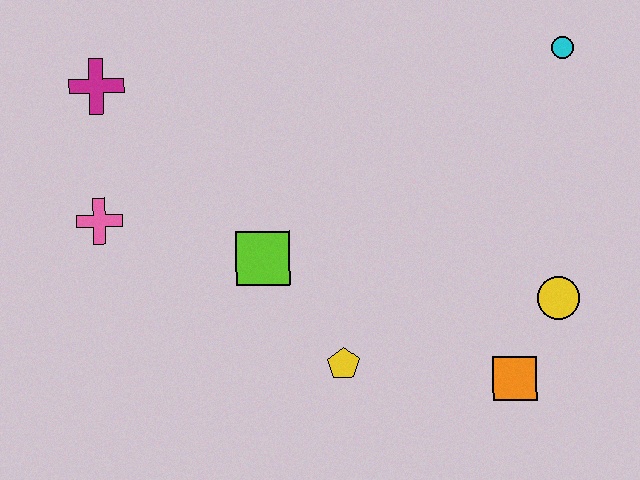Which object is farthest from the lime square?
The cyan circle is farthest from the lime square.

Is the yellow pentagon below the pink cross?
Yes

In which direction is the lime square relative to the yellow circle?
The lime square is to the left of the yellow circle.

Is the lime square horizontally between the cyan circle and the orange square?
No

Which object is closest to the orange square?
The yellow circle is closest to the orange square.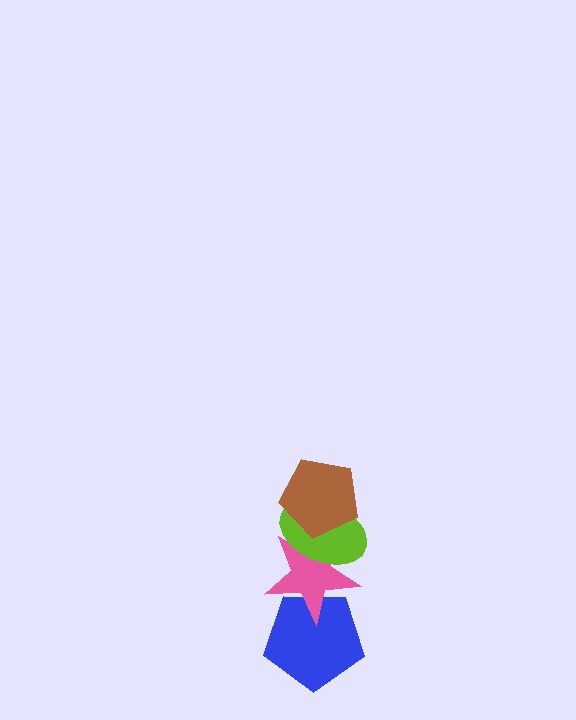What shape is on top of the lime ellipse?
The brown pentagon is on top of the lime ellipse.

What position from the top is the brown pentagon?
The brown pentagon is 1st from the top.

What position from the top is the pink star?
The pink star is 3rd from the top.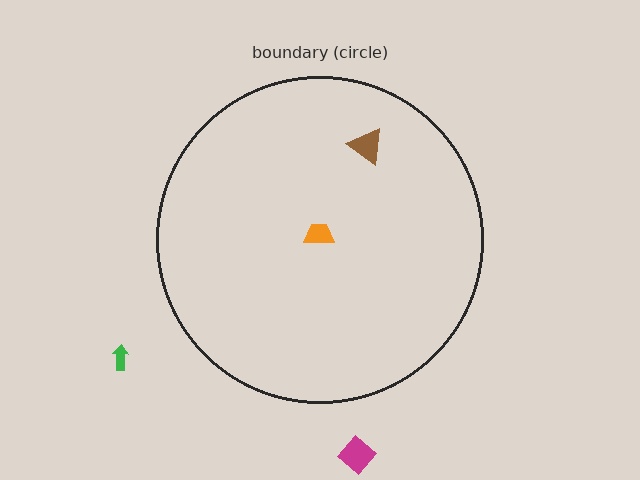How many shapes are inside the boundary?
2 inside, 2 outside.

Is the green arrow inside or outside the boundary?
Outside.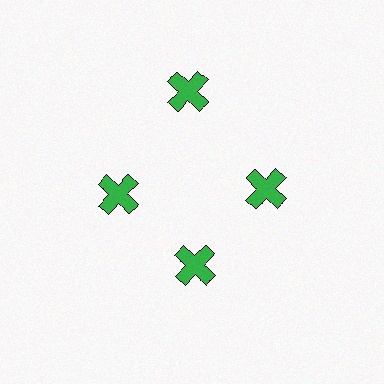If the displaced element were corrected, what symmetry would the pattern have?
It would have 4-fold rotational symmetry — the pattern would map onto itself every 90 degrees.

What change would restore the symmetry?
The symmetry would be restored by moving it inward, back onto the ring so that all 4 crosses sit at equal angles and equal distance from the center.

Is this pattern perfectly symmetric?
No. The 4 green crosses are arranged in a ring, but one element near the 12 o'clock position is pushed outward from the center, breaking the 4-fold rotational symmetry.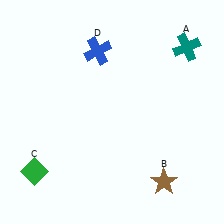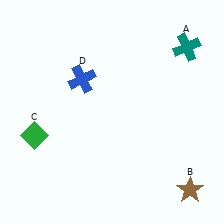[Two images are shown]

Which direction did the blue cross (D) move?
The blue cross (D) moved down.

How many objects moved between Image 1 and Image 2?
3 objects moved between the two images.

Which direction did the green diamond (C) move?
The green diamond (C) moved up.